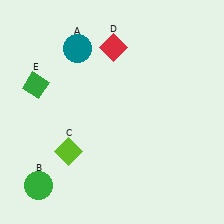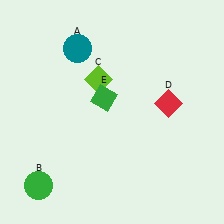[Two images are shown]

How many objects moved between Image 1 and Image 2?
3 objects moved between the two images.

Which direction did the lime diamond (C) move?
The lime diamond (C) moved up.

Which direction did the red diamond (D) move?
The red diamond (D) moved down.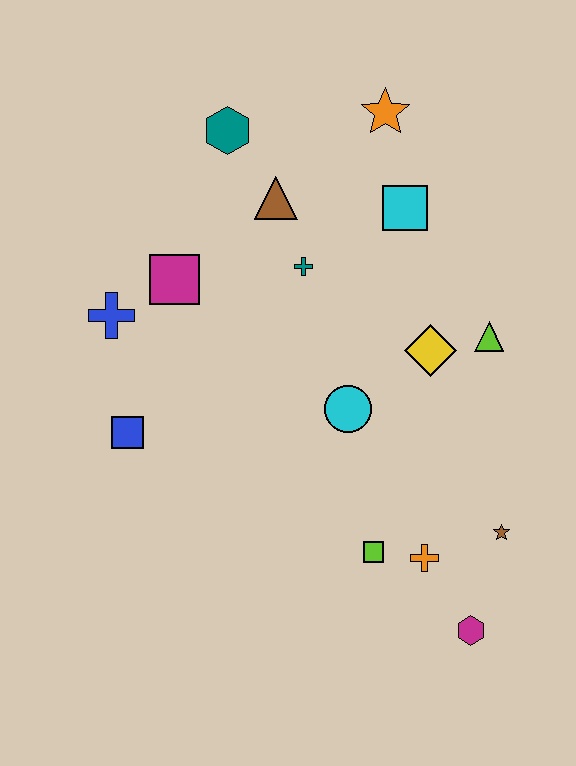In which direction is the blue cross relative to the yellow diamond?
The blue cross is to the left of the yellow diamond.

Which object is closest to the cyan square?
The orange star is closest to the cyan square.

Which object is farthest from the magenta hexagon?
The teal hexagon is farthest from the magenta hexagon.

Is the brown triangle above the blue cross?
Yes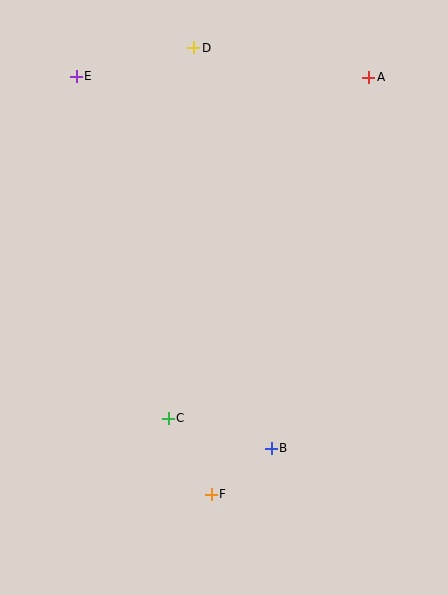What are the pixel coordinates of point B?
Point B is at (271, 448).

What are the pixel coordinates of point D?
Point D is at (194, 48).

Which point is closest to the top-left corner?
Point E is closest to the top-left corner.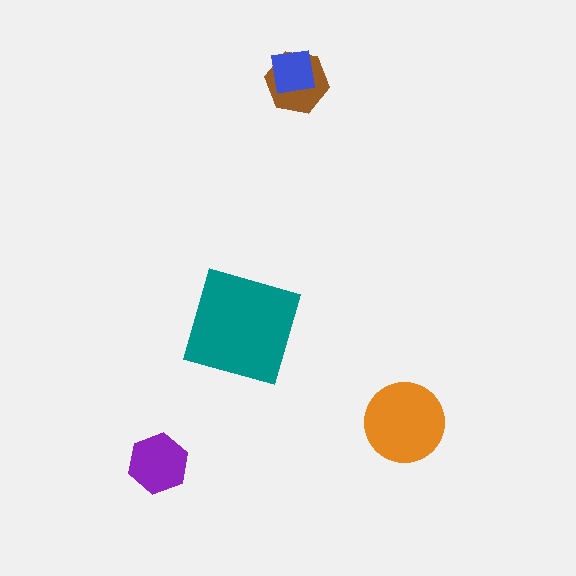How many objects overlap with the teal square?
0 objects overlap with the teal square.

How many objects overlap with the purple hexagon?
0 objects overlap with the purple hexagon.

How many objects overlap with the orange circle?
0 objects overlap with the orange circle.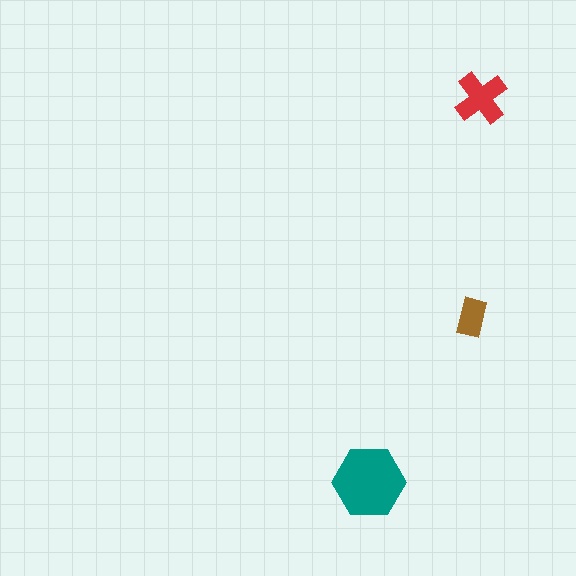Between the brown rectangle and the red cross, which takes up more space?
The red cross.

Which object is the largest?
The teal hexagon.